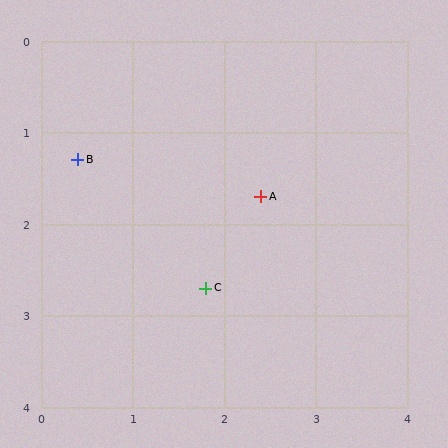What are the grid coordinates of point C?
Point C is at approximately (1.8, 2.7).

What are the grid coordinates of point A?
Point A is at approximately (2.4, 1.7).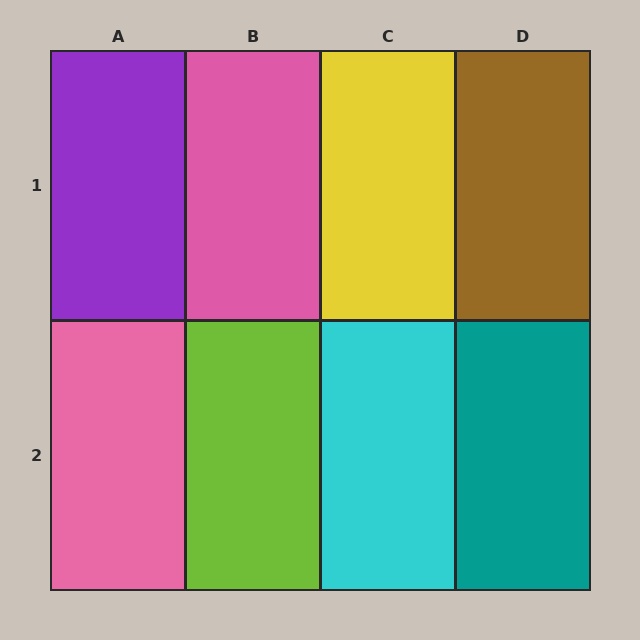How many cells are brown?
1 cell is brown.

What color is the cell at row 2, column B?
Lime.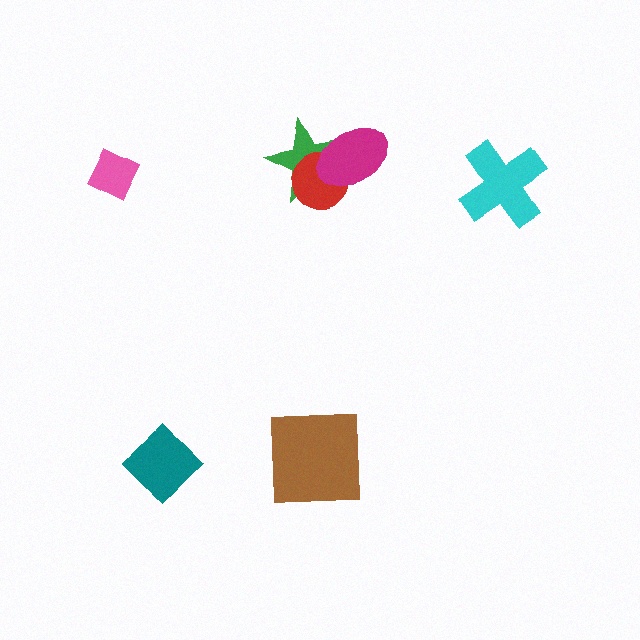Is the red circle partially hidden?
Yes, it is partially covered by another shape.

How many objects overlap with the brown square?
0 objects overlap with the brown square.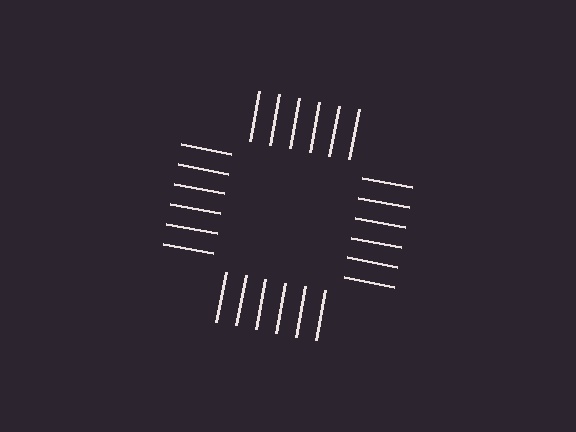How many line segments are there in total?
24 — 6 along each of the 4 edges.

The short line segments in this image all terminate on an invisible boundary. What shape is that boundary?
An illusory square — the line segments terminate on its edges but no continuous stroke is drawn.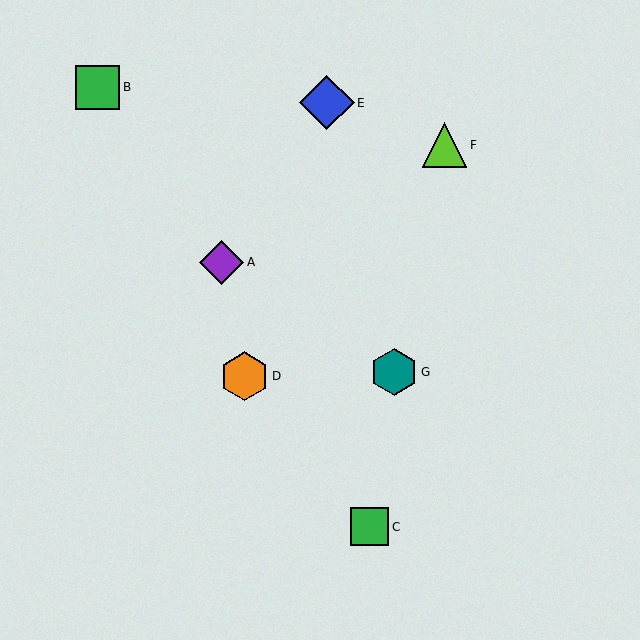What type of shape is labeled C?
Shape C is a green square.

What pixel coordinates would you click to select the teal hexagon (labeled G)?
Click at (394, 372) to select the teal hexagon G.